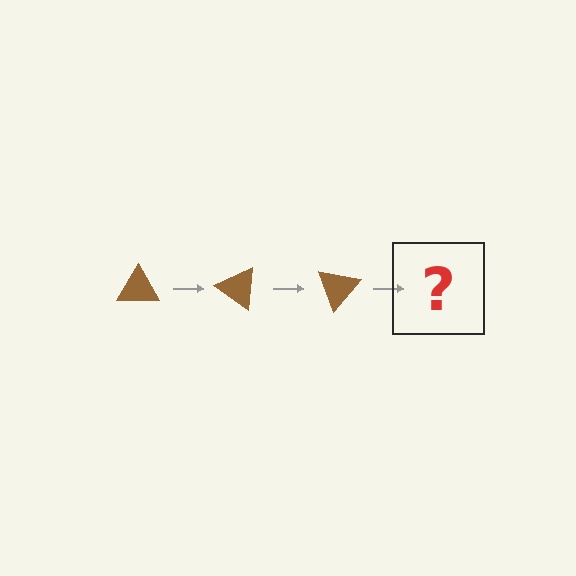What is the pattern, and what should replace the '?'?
The pattern is that the triangle rotates 35 degrees each step. The '?' should be a brown triangle rotated 105 degrees.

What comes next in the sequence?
The next element should be a brown triangle rotated 105 degrees.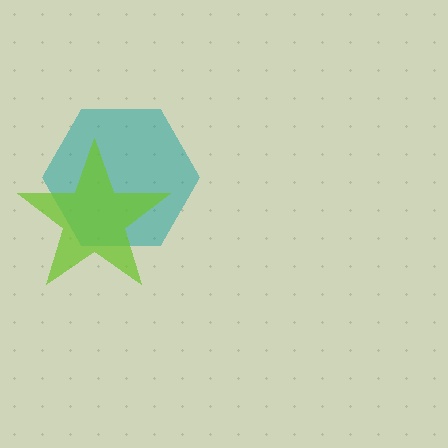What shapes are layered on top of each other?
The layered shapes are: a teal hexagon, a lime star.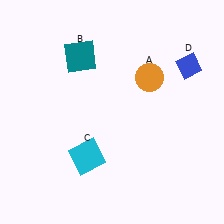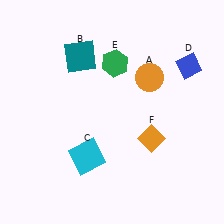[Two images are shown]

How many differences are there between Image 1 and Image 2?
There are 2 differences between the two images.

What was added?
A green hexagon (E), an orange diamond (F) were added in Image 2.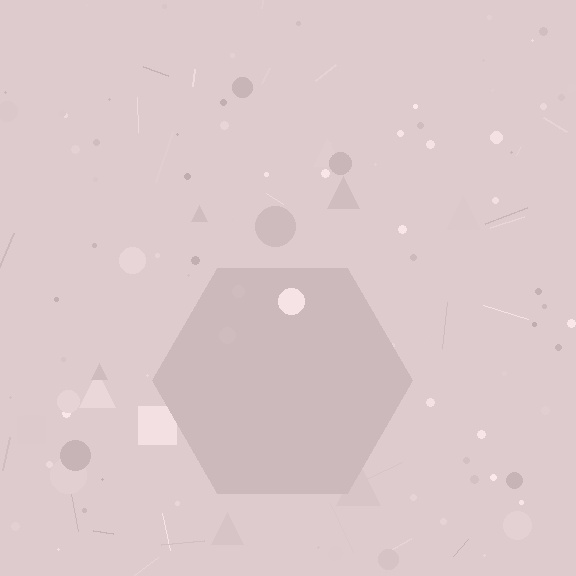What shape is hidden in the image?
A hexagon is hidden in the image.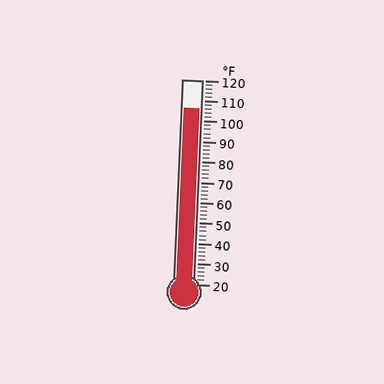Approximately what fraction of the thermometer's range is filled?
The thermometer is filled to approximately 85% of its range.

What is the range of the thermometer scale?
The thermometer scale ranges from 20°F to 120°F.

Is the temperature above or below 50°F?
The temperature is above 50°F.